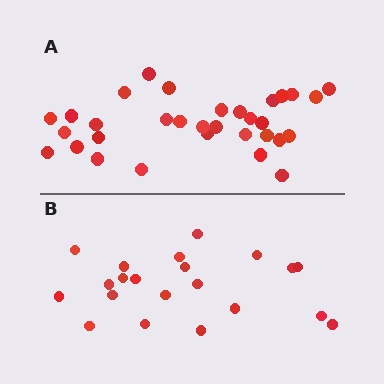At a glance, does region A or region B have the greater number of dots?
Region A (the top region) has more dots.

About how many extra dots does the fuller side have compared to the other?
Region A has roughly 12 or so more dots than region B.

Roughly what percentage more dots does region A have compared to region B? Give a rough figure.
About 50% more.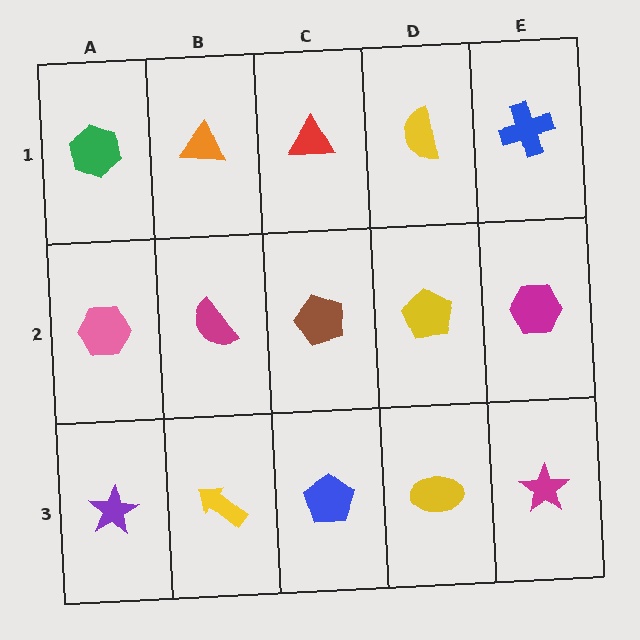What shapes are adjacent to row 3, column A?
A pink hexagon (row 2, column A), a yellow arrow (row 3, column B).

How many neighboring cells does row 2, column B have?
4.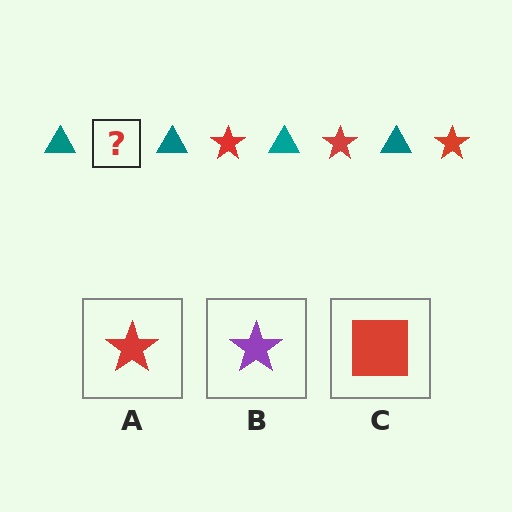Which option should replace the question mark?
Option A.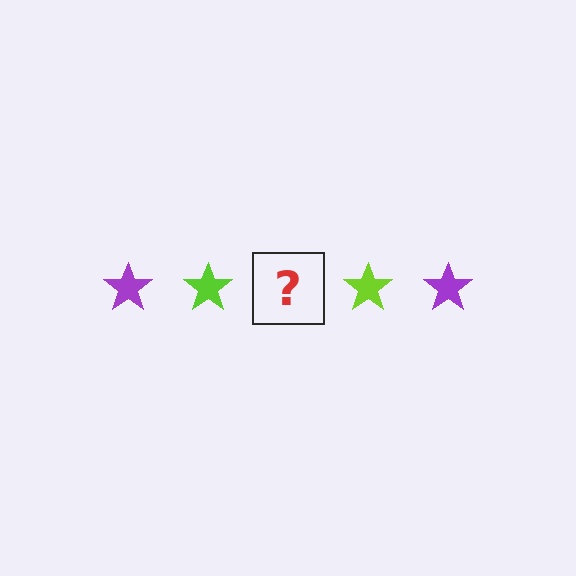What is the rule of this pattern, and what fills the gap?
The rule is that the pattern cycles through purple, lime stars. The gap should be filled with a purple star.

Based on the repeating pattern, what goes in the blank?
The blank should be a purple star.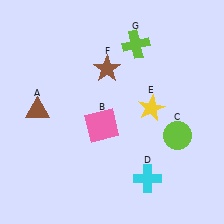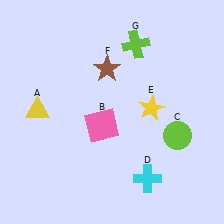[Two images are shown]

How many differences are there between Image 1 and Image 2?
There is 1 difference between the two images.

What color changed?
The triangle (A) changed from brown in Image 1 to yellow in Image 2.